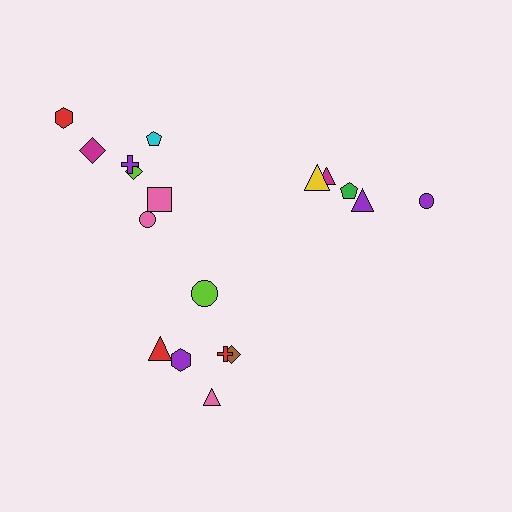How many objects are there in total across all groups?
There are 18 objects.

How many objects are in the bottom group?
There are 6 objects.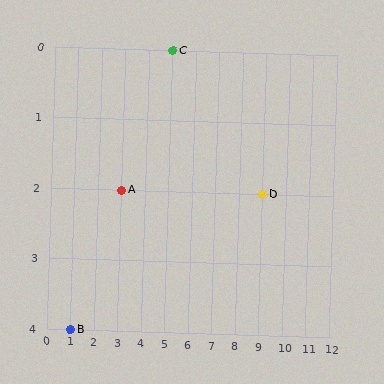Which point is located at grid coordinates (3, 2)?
Point A is at (3, 2).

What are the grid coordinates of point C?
Point C is at grid coordinates (5, 0).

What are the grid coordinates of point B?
Point B is at grid coordinates (1, 4).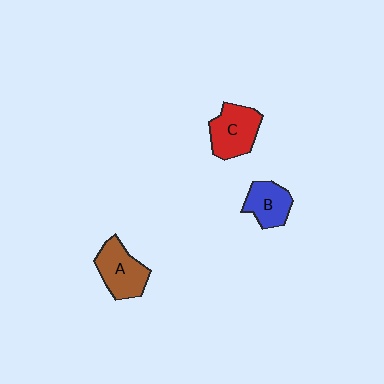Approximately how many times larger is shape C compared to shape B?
Approximately 1.3 times.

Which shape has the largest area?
Shape A (brown).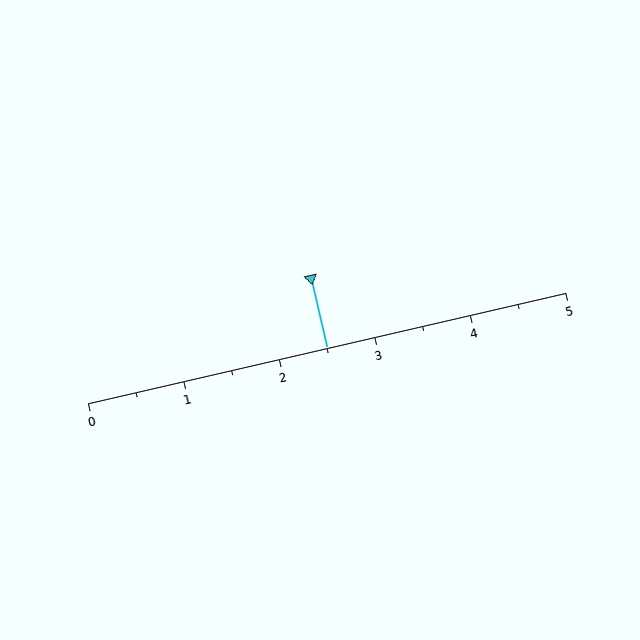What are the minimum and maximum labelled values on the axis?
The axis runs from 0 to 5.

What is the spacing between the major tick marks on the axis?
The major ticks are spaced 1 apart.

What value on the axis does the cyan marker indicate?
The marker indicates approximately 2.5.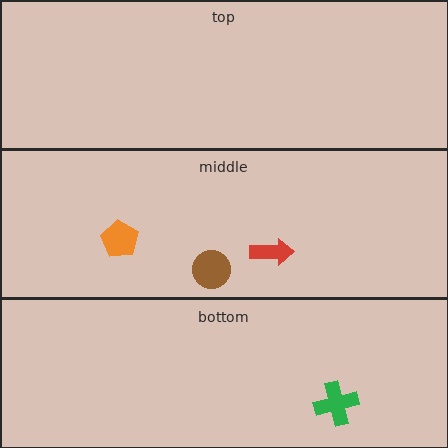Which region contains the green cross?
The bottom region.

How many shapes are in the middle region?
3.